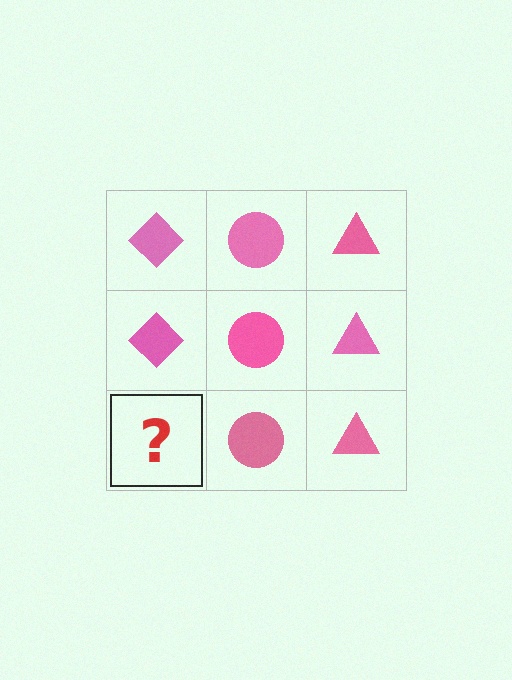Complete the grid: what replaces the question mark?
The question mark should be replaced with a pink diamond.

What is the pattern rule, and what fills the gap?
The rule is that each column has a consistent shape. The gap should be filled with a pink diamond.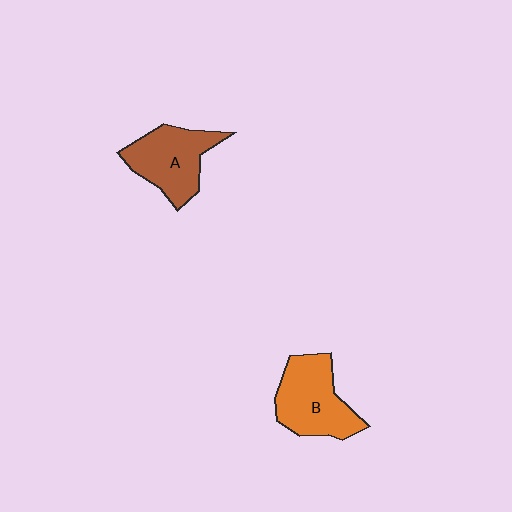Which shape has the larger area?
Shape B (orange).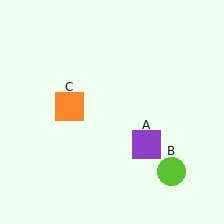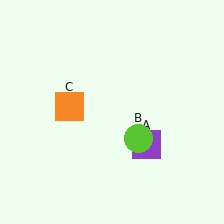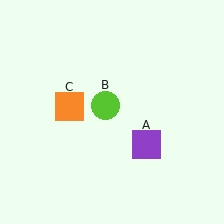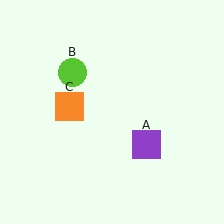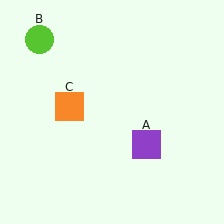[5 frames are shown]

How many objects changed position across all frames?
1 object changed position: lime circle (object B).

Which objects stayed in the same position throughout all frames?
Purple square (object A) and orange square (object C) remained stationary.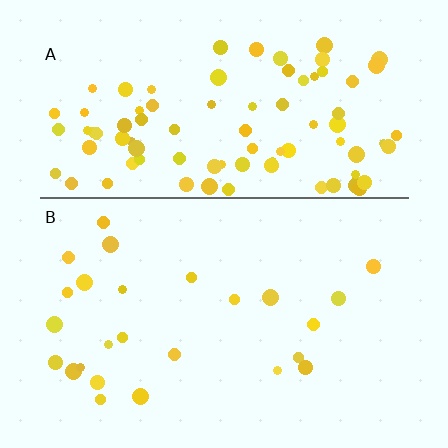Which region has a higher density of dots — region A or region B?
A (the top).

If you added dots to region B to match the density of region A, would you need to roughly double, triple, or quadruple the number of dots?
Approximately quadruple.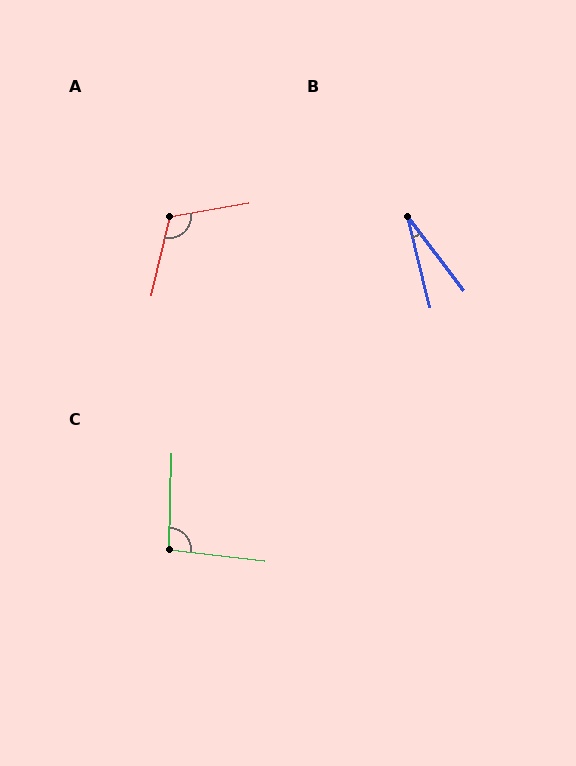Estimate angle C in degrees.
Approximately 95 degrees.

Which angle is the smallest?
B, at approximately 23 degrees.